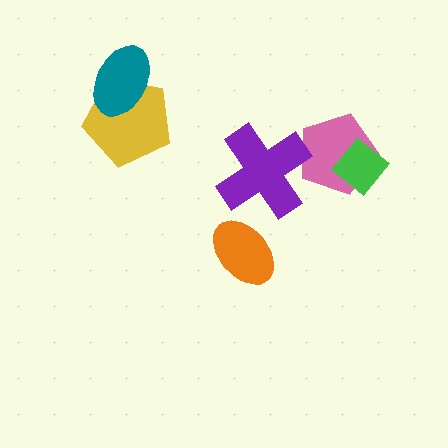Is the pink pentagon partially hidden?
Yes, it is partially covered by another shape.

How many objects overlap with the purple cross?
1 object overlaps with the purple cross.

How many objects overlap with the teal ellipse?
1 object overlaps with the teal ellipse.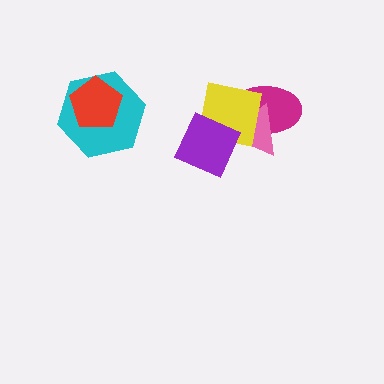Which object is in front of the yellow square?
The purple diamond is in front of the yellow square.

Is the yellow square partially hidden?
Yes, it is partially covered by another shape.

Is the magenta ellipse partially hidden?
Yes, it is partially covered by another shape.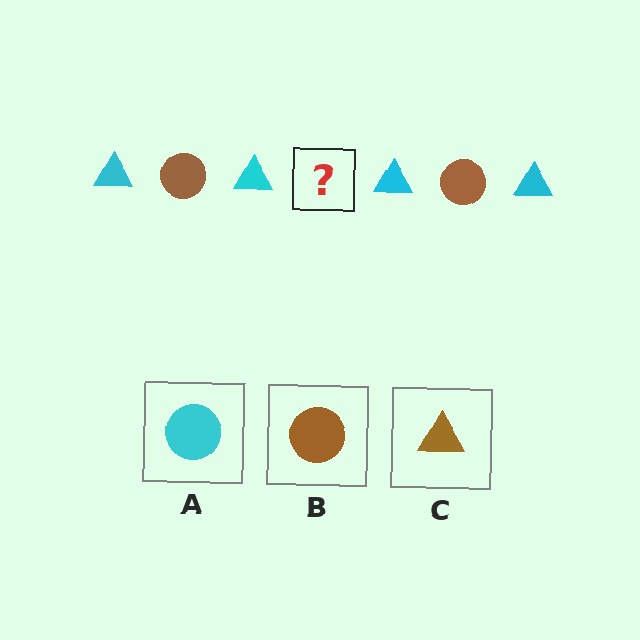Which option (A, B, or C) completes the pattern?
B.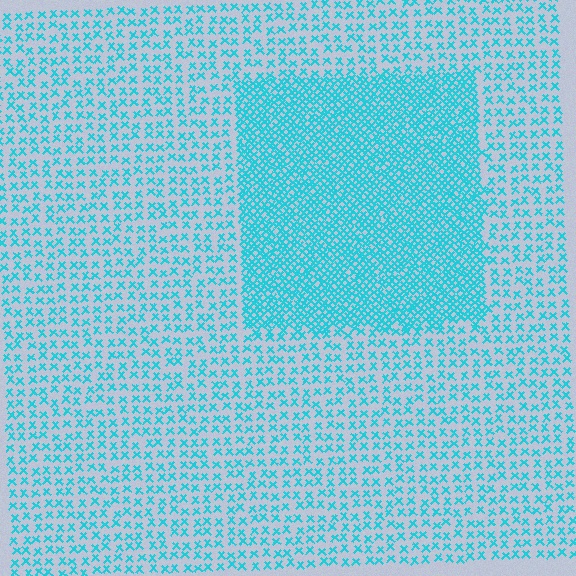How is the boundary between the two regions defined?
The boundary is defined by a change in element density (approximately 2.5x ratio). All elements are the same color, size, and shape.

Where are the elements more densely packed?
The elements are more densely packed inside the rectangle boundary.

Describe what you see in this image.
The image contains small cyan elements arranged at two different densities. A rectangle-shaped region is visible where the elements are more densely packed than the surrounding area.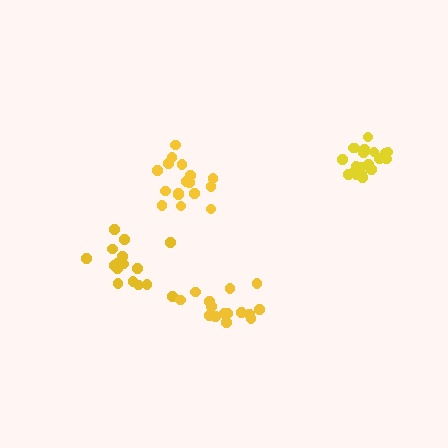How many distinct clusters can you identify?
There are 4 distinct clusters.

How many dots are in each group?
Group 1: 17 dots, Group 2: 17 dots, Group 3: 20 dots, Group 4: 15 dots (69 total).